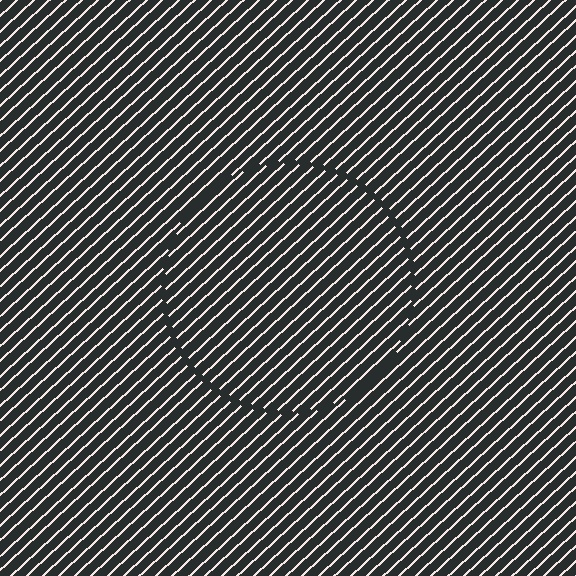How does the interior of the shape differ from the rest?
The interior of the shape contains the same grating, shifted by half a period — the contour is defined by the phase discontinuity where line-ends from the inner and outer gratings abut.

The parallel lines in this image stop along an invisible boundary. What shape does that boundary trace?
An illusory circle. The interior of the shape contains the same grating, shifted by half a period — the contour is defined by the phase discontinuity where line-ends from the inner and outer gratings abut.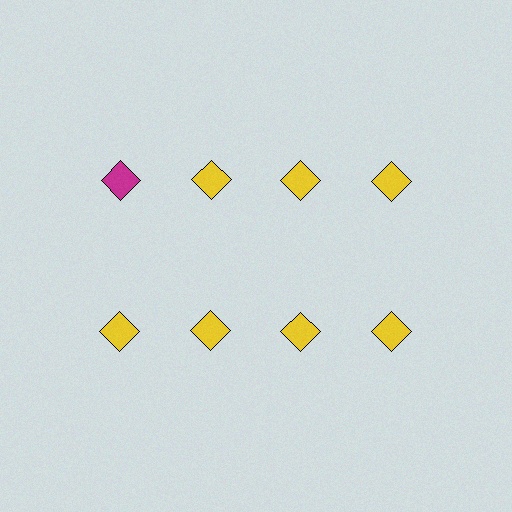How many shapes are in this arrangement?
There are 8 shapes arranged in a grid pattern.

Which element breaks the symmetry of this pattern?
The magenta diamond in the top row, leftmost column breaks the symmetry. All other shapes are yellow diamonds.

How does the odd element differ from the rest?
It has a different color: magenta instead of yellow.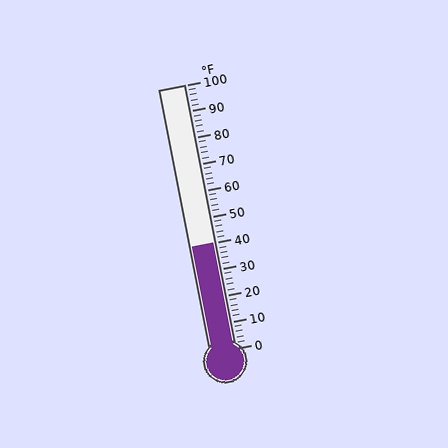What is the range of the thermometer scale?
The thermometer scale ranges from 0°F to 100°F.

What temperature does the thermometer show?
The thermometer shows approximately 40°F.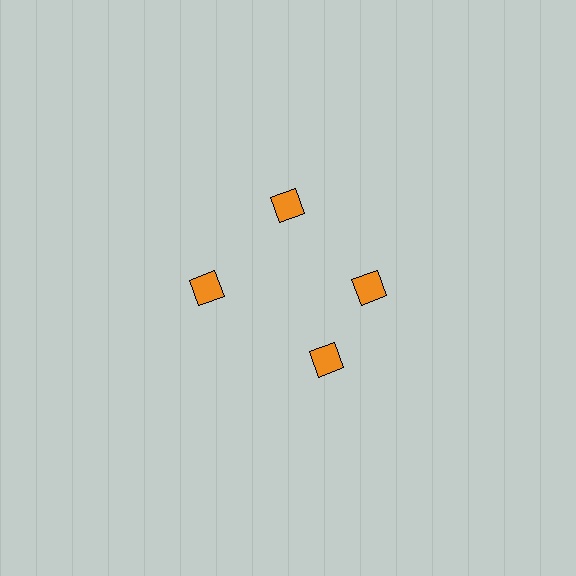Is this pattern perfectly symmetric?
No. The 4 orange squares are arranged in a ring, but one element near the 6 o'clock position is rotated out of alignment along the ring, breaking the 4-fold rotational symmetry.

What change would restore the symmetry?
The symmetry would be restored by rotating it back into even spacing with its neighbors so that all 4 squares sit at equal angles and equal distance from the center.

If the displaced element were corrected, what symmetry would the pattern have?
It would have 4-fold rotational symmetry — the pattern would map onto itself every 90 degrees.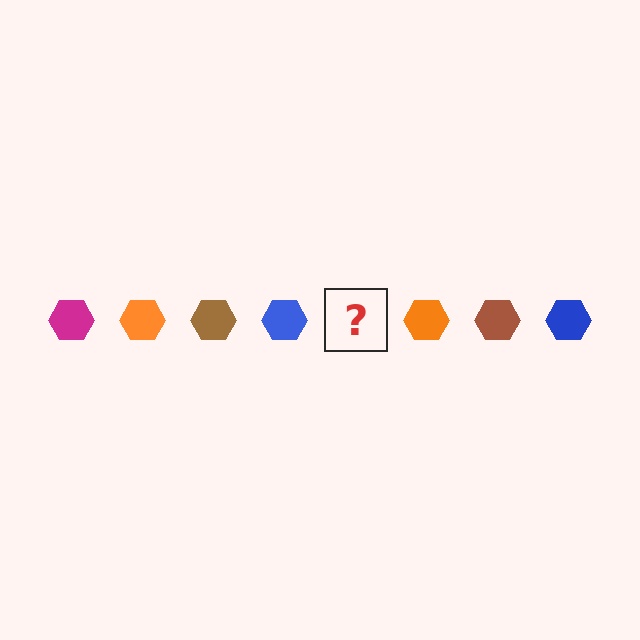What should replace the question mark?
The question mark should be replaced with a magenta hexagon.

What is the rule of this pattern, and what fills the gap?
The rule is that the pattern cycles through magenta, orange, brown, blue hexagons. The gap should be filled with a magenta hexagon.